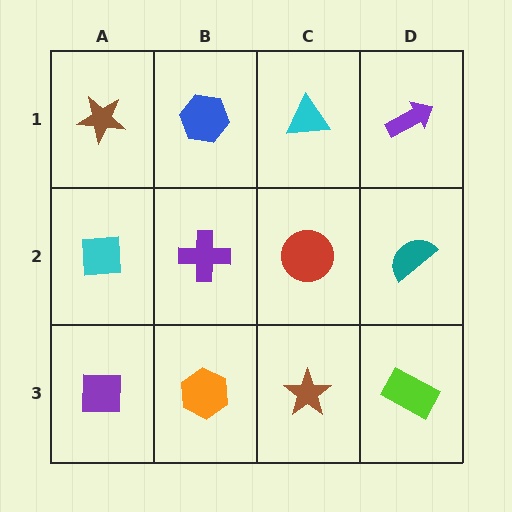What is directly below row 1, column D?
A teal semicircle.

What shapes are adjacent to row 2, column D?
A purple arrow (row 1, column D), a lime rectangle (row 3, column D), a red circle (row 2, column C).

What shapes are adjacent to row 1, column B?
A purple cross (row 2, column B), a brown star (row 1, column A), a cyan triangle (row 1, column C).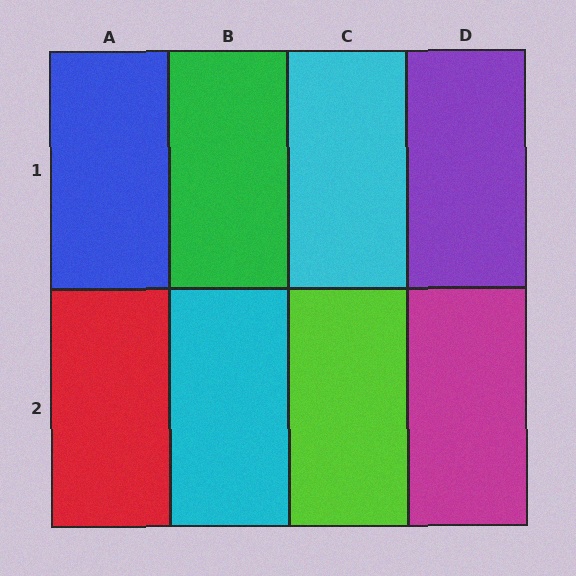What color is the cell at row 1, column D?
Purple.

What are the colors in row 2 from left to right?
Red, cyan, lime, magenta.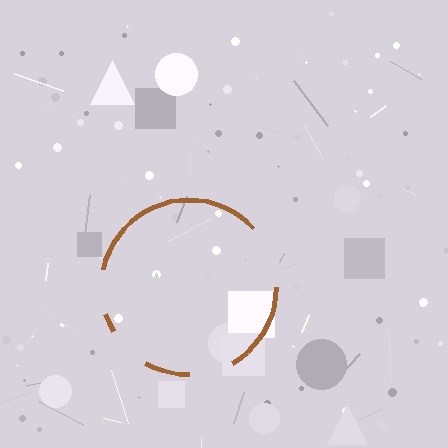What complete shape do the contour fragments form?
The contour fragments form a circle.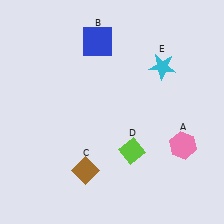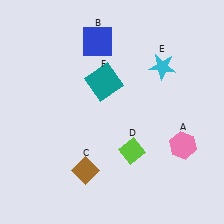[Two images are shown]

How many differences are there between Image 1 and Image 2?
There is 1 difference between the two images.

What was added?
A teal square (F) was added in Image 2.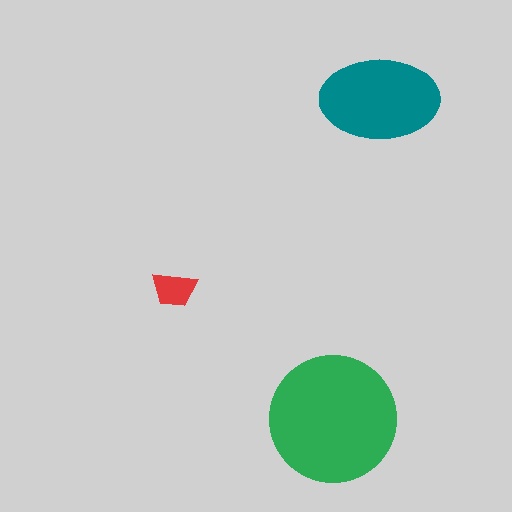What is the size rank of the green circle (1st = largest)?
1st.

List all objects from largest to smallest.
The green circle, the teal ellipse, the red trapezoid.